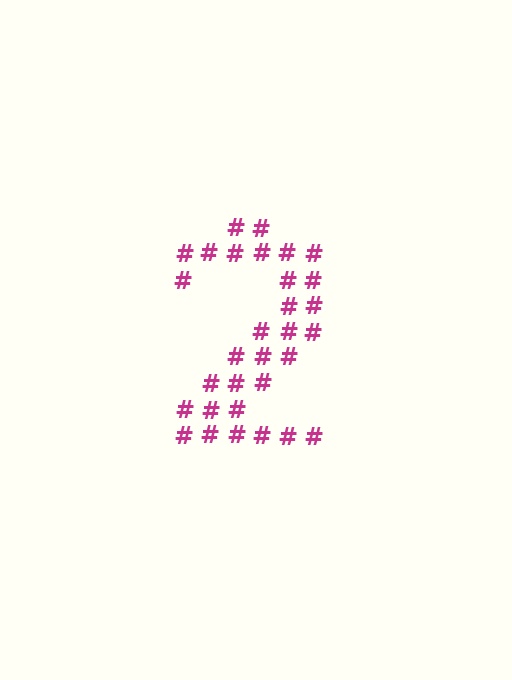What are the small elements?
The small elements are hash symbols.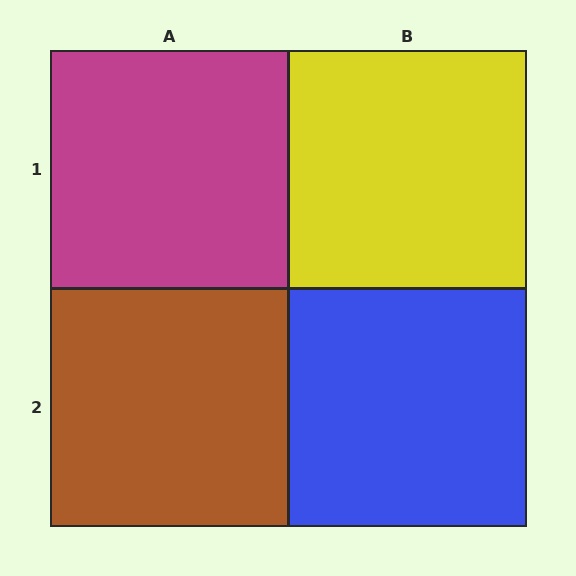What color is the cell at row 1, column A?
Magenta.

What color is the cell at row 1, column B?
Yellow.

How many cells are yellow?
1 cell is yellow.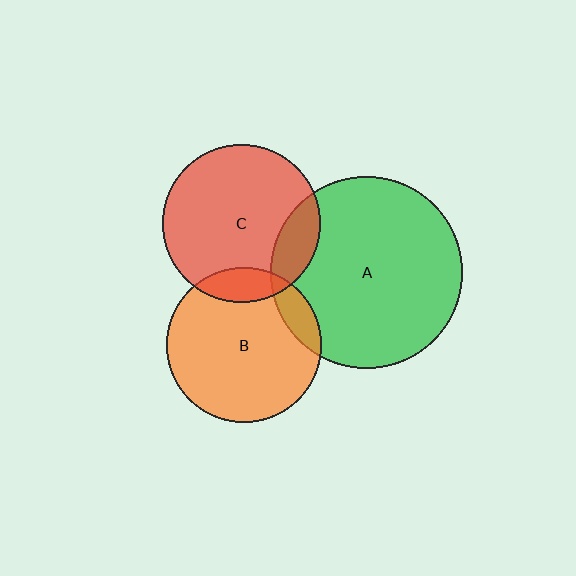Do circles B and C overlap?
Yes.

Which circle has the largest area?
Circle A (green).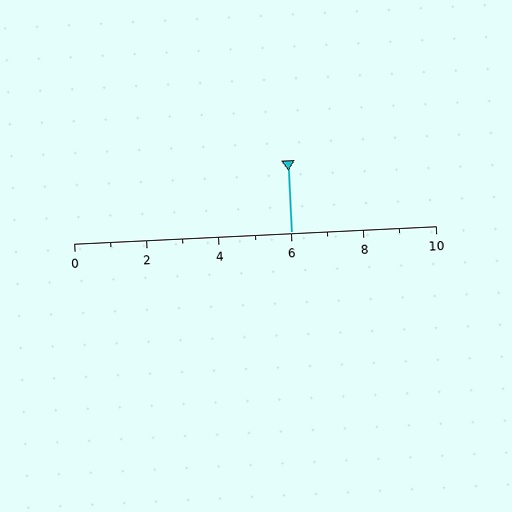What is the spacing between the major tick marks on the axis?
The major ticks are spaced 2 apart.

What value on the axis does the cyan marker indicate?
The marker indicates approximately 6.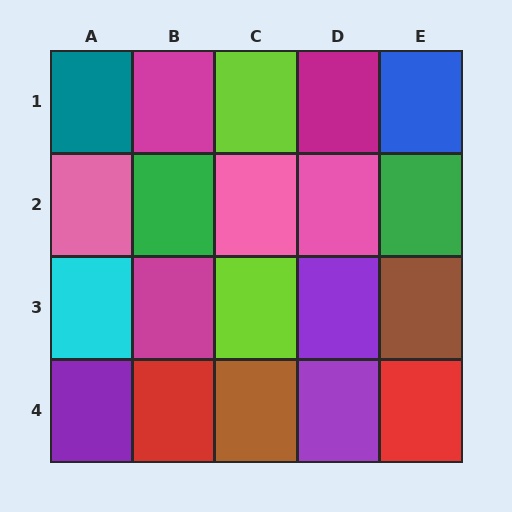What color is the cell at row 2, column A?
Pink.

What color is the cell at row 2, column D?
Pink.